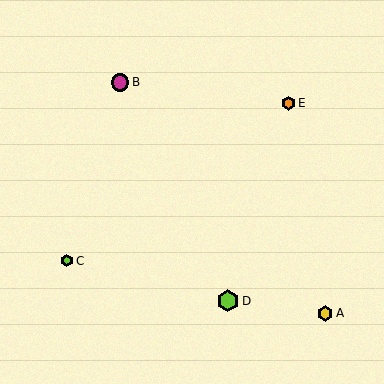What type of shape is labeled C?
Shape C is a lime hexagon.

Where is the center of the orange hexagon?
The center of the orange hexagon is at (288, 103).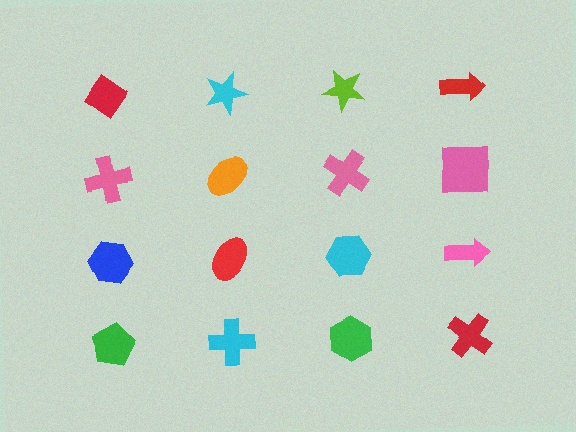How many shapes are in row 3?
4 shapes.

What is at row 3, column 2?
A red ellipse.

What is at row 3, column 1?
A blue hexagon.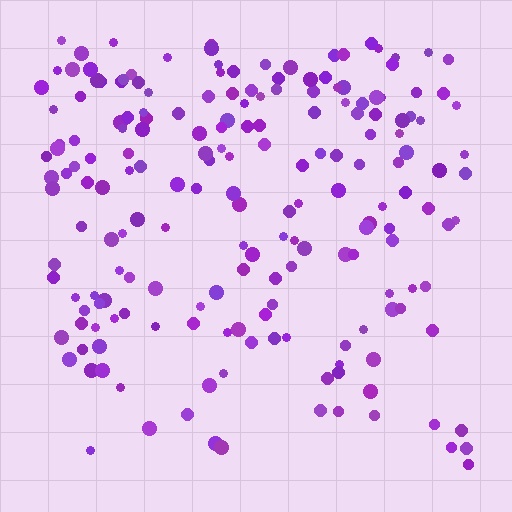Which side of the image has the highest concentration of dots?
The top.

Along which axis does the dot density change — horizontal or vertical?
Vertical.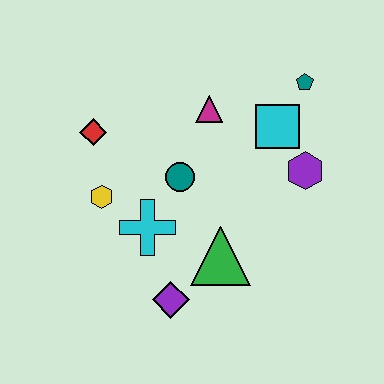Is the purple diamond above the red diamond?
No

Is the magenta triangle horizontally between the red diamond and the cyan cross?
No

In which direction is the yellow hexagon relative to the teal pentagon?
The yellow hexagon is to the left of the teal pentagon.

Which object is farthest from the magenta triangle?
The purple diamond is farthest from the magenta triangle.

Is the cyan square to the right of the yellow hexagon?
Yes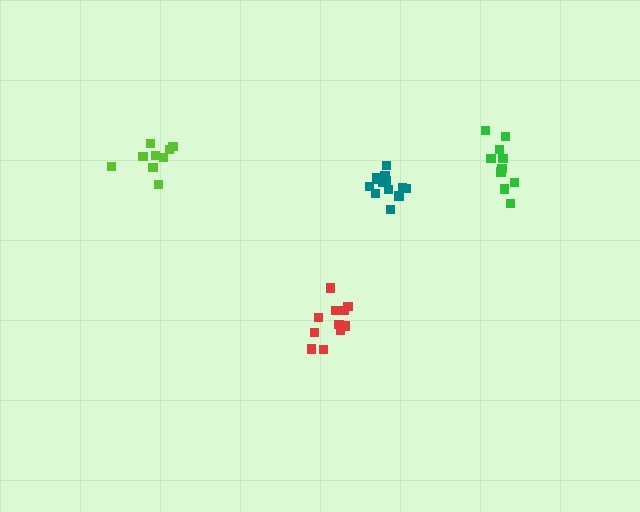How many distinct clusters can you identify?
There are 4 distinct clusters.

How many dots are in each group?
Group 1: 13 dots, Group 2: 13 dots, Group 3: 10 dots, Group 4: 10 dots (46 total).